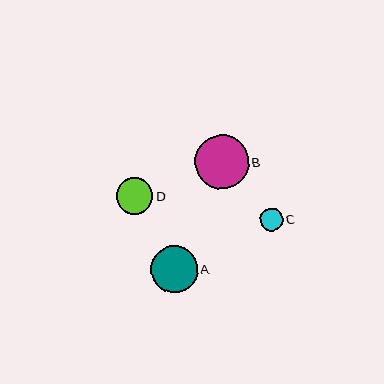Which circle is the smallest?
Circle C is the smallest with a size of approximately 23 pixels.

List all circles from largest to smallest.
From largest to smallest: B, A, D, C.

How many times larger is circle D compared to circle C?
Circle D is approximately 1.6 times the size of circle C.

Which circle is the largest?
Circle B is the largest with a size of approximately 54 pixels.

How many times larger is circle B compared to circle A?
Circle B is approximately 1.1 times the size of circle A.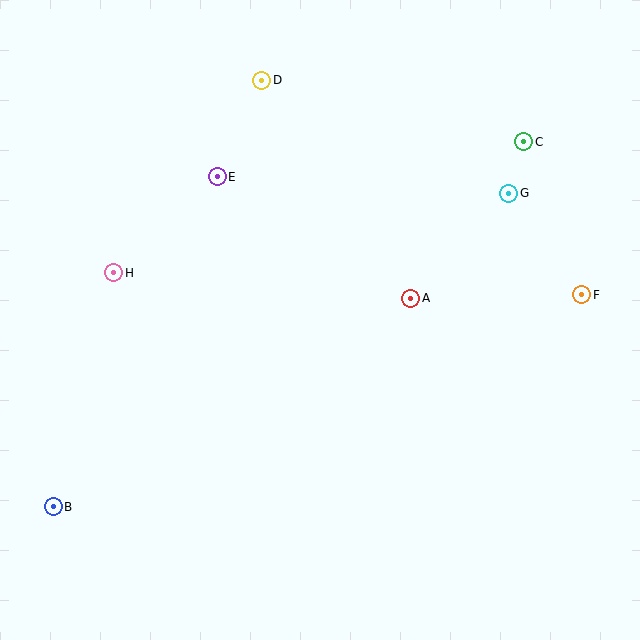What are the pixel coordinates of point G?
Point G is at (509, 193).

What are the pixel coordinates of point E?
Point E is at (217, 177).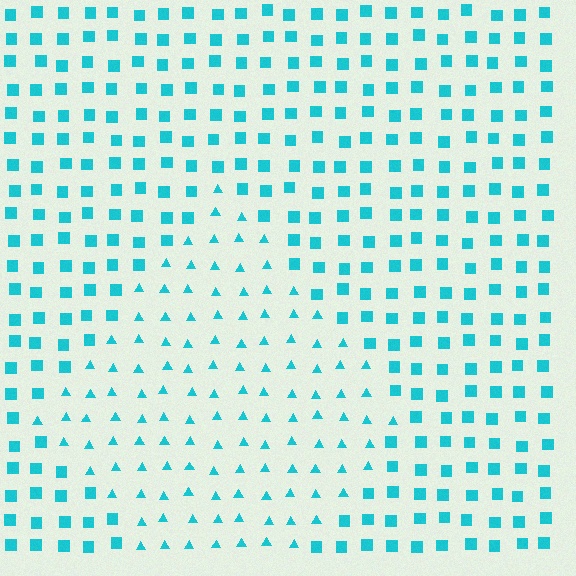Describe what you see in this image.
The image is filled with small cyan elements arranged in a uniform grid. A diamond-shaped region contains triangles, while the surrounding area contains squares. The boundary is defined purely by the change in element shape.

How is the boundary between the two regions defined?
The boundary is defined by a change in element shape: triangles inside vs. squares outside. All elements share the same color and spacing.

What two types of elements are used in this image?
The image uses triangles inside the diamond region and squares outside it.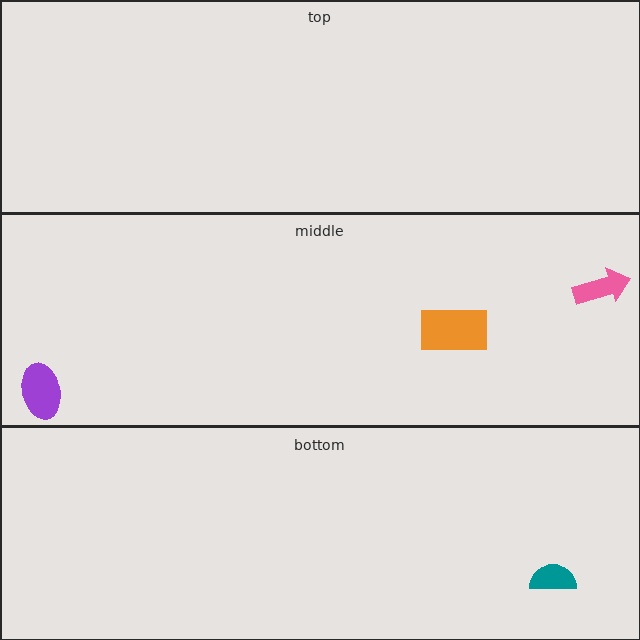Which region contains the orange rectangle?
The middle region.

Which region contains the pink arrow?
The middle region.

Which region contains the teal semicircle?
The bottom region.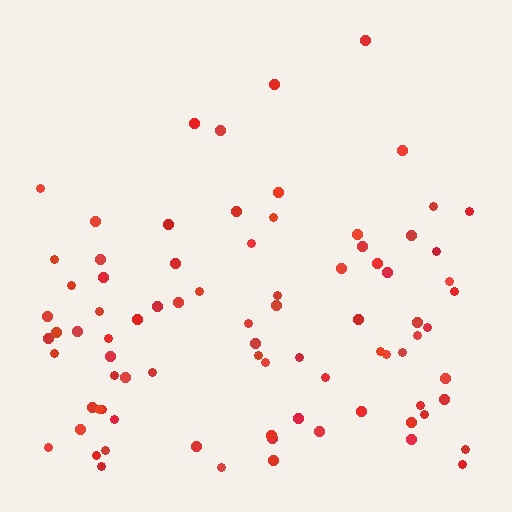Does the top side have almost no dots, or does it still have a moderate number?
Still a moderate number, just noticeably fewer than the bottom.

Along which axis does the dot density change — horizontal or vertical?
Vertical.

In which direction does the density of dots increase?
From top to bottom, with the bottom side densest.